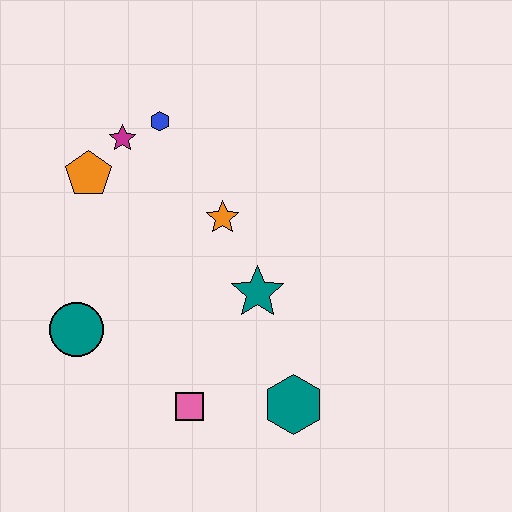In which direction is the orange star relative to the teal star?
The orange star is above the teal star.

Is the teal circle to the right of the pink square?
No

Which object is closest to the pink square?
The teal hexagon is closest to the pink square.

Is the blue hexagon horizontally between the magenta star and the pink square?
Yes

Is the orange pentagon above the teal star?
Yes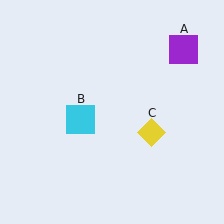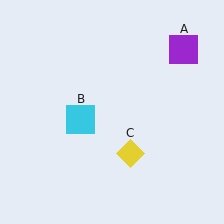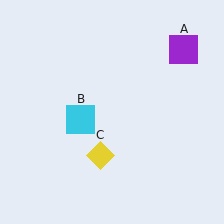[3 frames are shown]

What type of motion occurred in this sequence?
The yellow diamond (object C) rotated clockwise around the center of the scene.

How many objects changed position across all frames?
1 object changed position: yellow diamond (object C).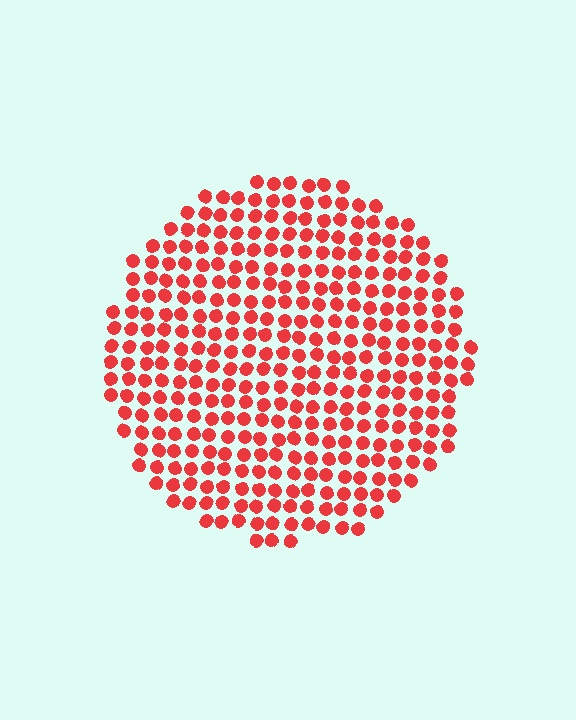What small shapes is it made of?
It is made of small circles.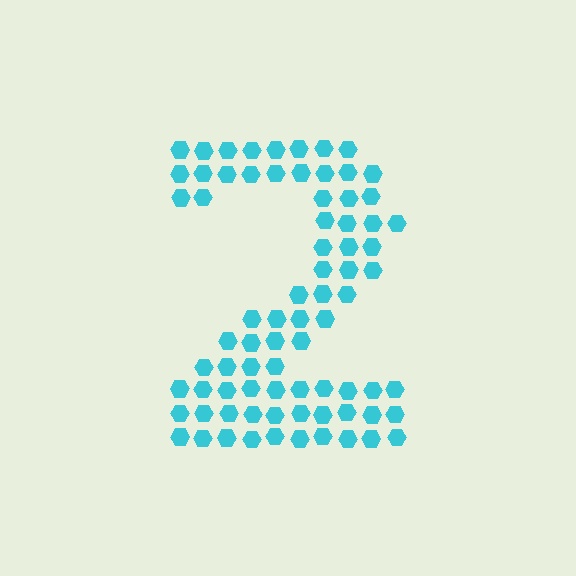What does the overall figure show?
The overall figure shows the digit 2.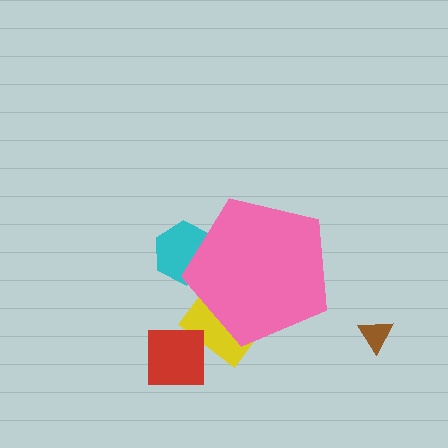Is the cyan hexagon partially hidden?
Yes, the cyan hexagon is partially hidden behind the pink pentagon.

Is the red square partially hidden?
No, the red square is fully visible.